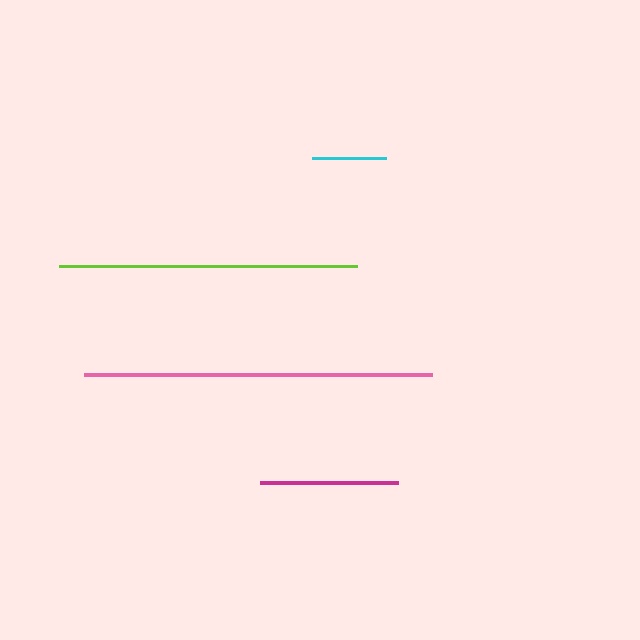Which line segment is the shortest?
The cyan line is the shortest at approximately 74 pixels.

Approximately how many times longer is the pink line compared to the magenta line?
The pink line is approximately 2.5 times the length of the magenta line.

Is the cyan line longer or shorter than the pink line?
The pink line is longer than the cyan line.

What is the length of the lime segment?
The lime segment is approximately 298 pixels long.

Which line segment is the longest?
The pink line is the longest at approximately 348 pixels.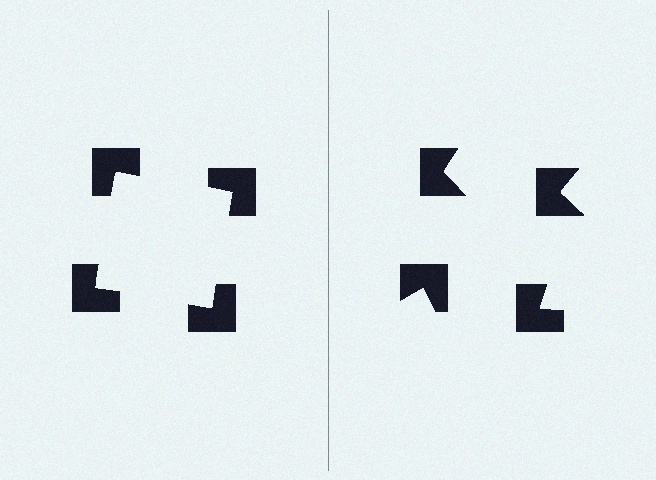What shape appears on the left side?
An illusory square.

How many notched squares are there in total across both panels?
8 — 4 on each side.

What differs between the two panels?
The notched squares are positioned identically on both sides; only the wedge orientations differ. On the left they align to a square; on the right they are misaligned.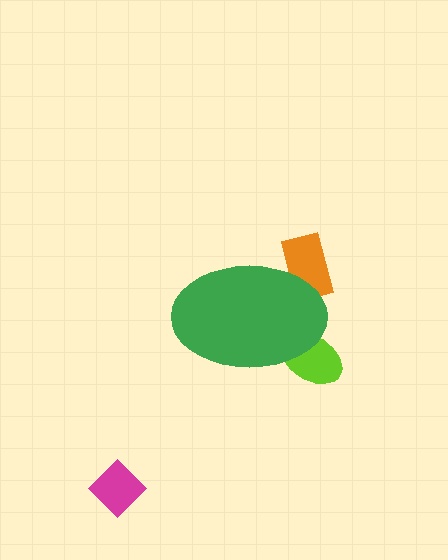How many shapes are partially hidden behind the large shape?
2 shapes are partially hidden.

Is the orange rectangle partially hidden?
Yes, the orange rectangle is partially hidden behind the green ellipse.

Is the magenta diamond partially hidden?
No, the magenta diamond is fully visible.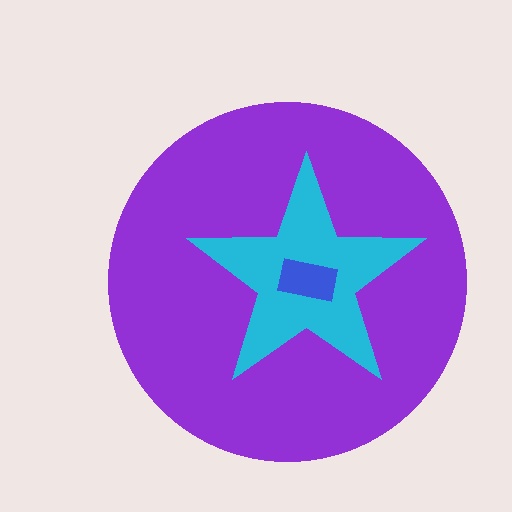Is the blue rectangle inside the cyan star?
Yes.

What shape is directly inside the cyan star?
The blue rectangle.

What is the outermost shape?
The purple circle.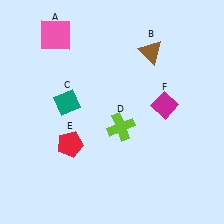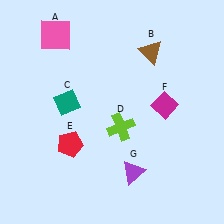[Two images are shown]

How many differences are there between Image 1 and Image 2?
There is 1 difference between the two images.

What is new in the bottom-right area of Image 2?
A purple triangle (G) was added in the bottom-right area of Image 2.